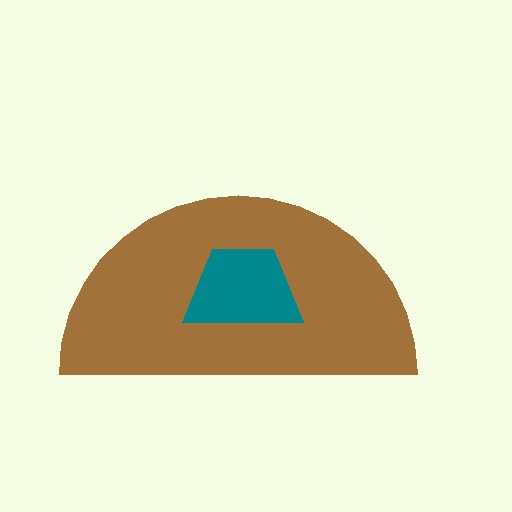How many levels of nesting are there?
2.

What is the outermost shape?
The brown semicircle.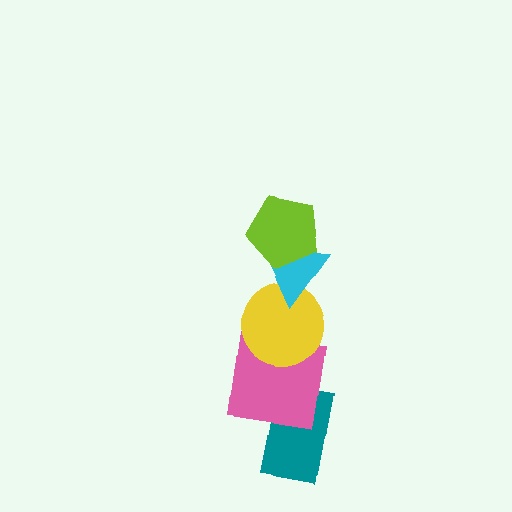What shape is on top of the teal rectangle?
The pink square is on top of the teal rectangle.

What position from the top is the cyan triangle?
The cyan triangle is 2nd from the top.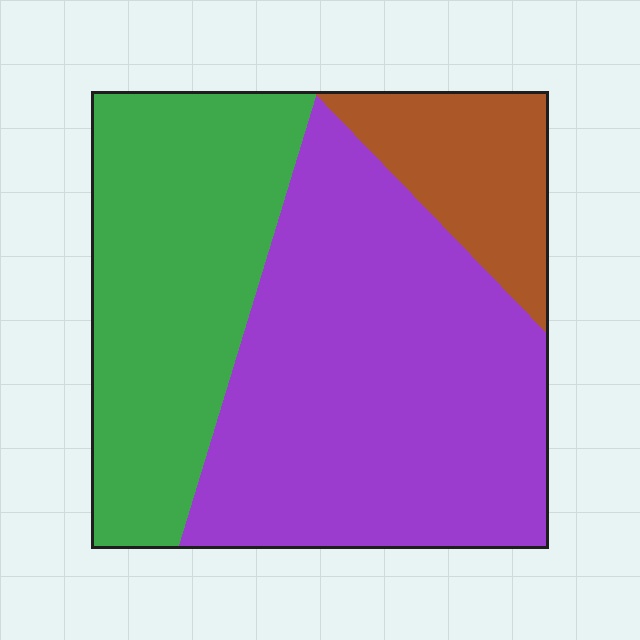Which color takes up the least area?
Brown, at roughly 15%.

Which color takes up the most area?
Purple, at roughly 50%.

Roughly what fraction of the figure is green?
Green covers around 35% of the figure.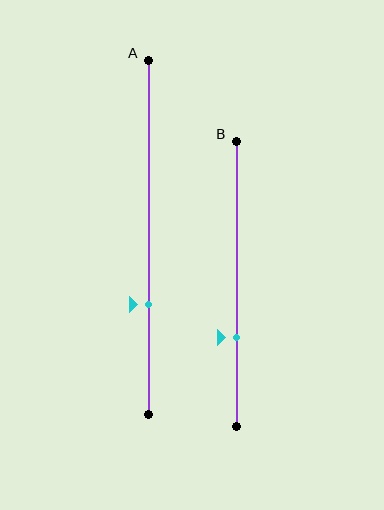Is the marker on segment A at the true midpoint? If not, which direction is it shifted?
No, the marker on segment A is shifted downward by about 19% of the segment length.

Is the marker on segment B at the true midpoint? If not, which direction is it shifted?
No, the marker on segment B is shifted downward by about 19% of the segment length.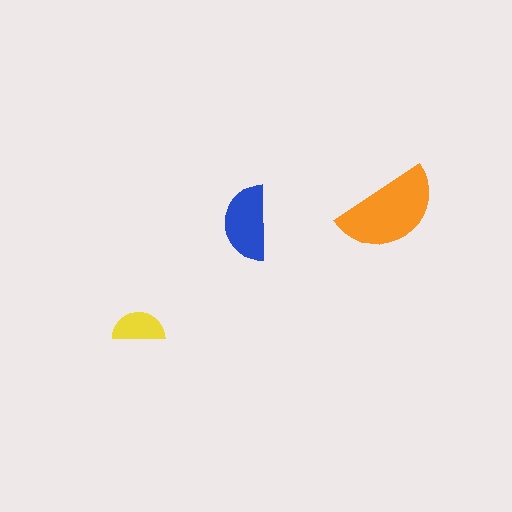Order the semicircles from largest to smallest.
the orange one, the blue one, the yellow one.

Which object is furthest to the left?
The yellow semicircle is leftmost.